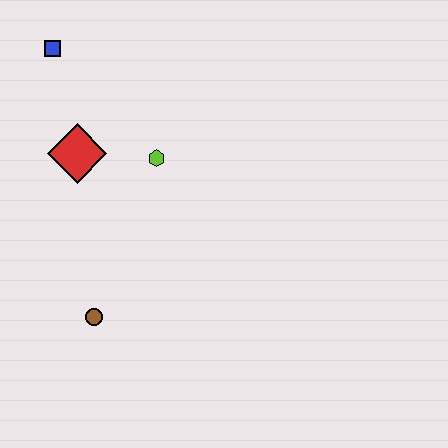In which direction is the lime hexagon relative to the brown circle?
The lime hexagon is above the brown circle.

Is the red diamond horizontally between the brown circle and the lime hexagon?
No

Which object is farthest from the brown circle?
The blue square is farthest from the brown circle.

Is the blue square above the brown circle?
Yes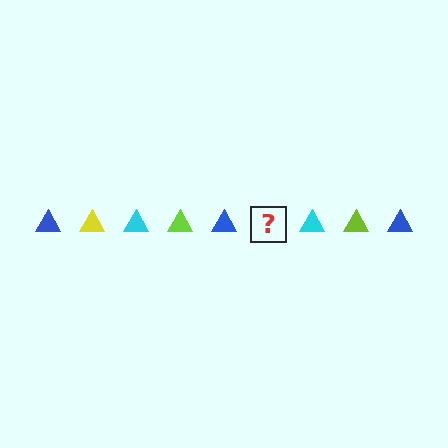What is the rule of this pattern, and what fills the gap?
The rule is that the pattern cycles through blue, yellow, cyan, lime triangles. The gap should be filled with a yellow triangle.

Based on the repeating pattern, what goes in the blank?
The blank should be a yellow triangle.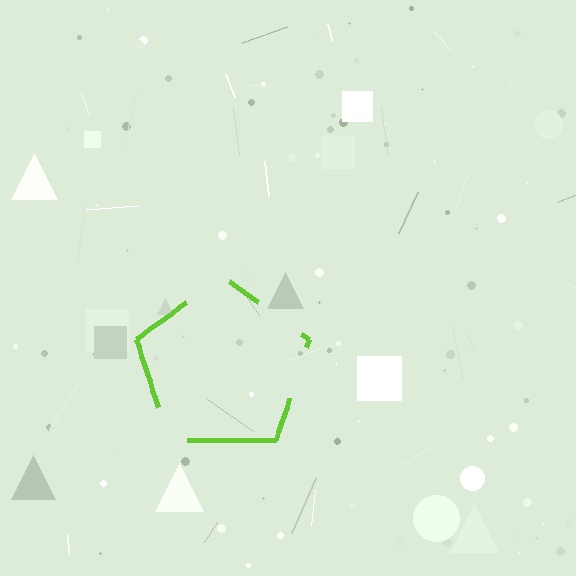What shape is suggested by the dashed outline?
The dashed outline suggests a pentagon.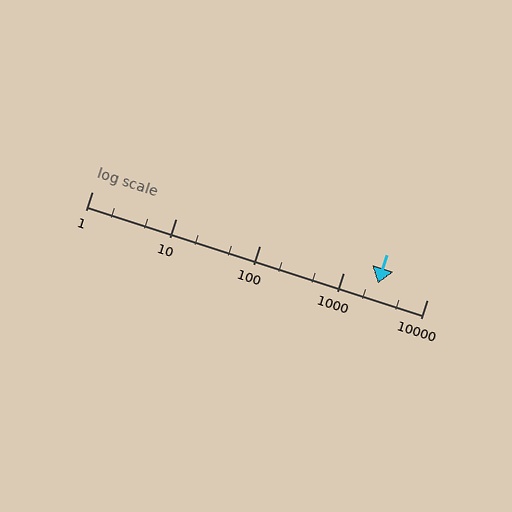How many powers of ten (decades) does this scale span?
The scale spans 4 decades, from 1 to 10000.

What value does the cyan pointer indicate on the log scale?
The pointer indicates approximately 2600.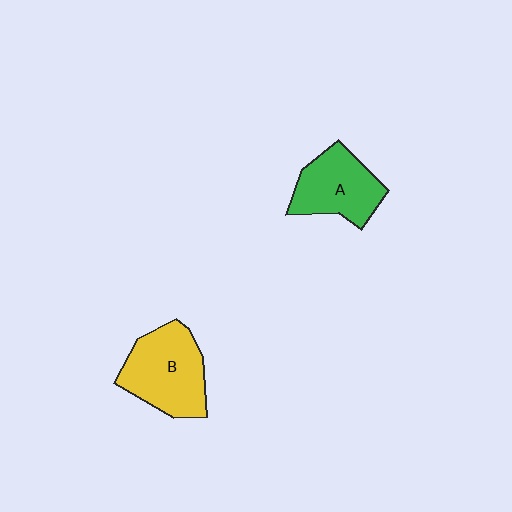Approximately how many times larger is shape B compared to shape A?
Approximately 1.2 times.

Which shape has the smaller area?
Shape A (green).